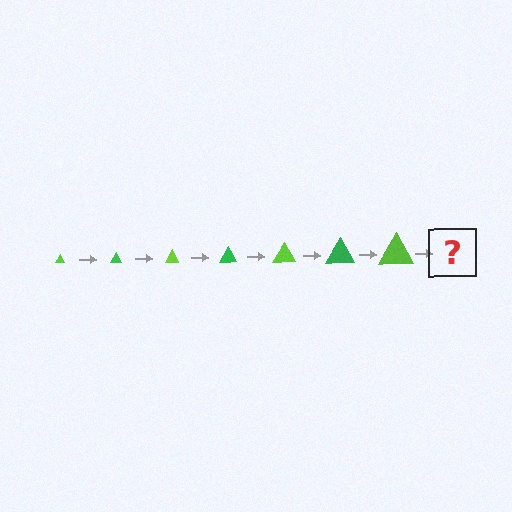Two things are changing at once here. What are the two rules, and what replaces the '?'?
The two rules are that the triangle grows larger each step and the color cycles through lime and green. The '?' should be a green triangle, larger than the previous one.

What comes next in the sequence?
The next element should be a green triangle, larger than the previous one.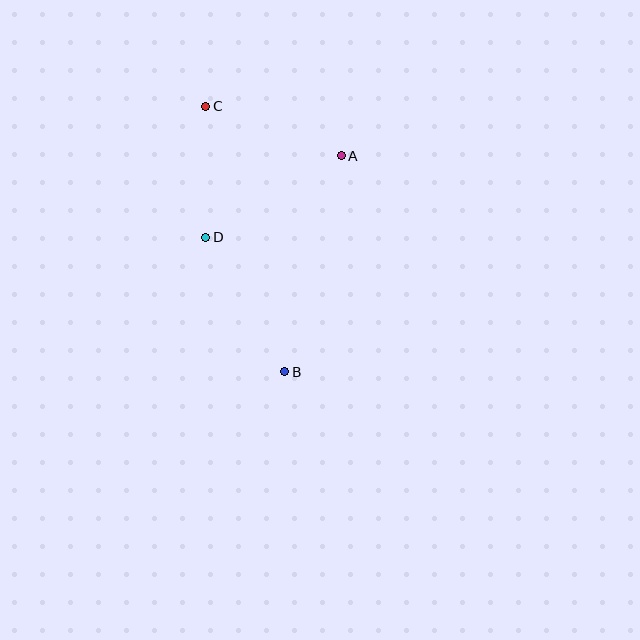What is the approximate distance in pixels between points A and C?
The distance between A and C is approximately 144 pixels.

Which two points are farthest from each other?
Points B and C are farthest from each other.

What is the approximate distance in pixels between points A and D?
The distance between A and D is approximately 158 pixels.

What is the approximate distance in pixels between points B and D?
The distance between B and D is approximately 156 pixels.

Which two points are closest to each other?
Points C and D are closest to each other.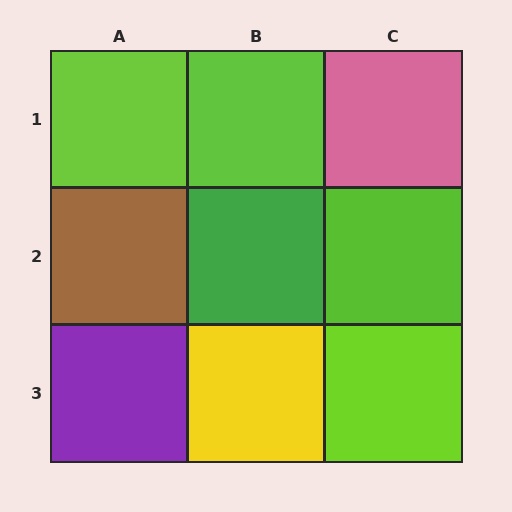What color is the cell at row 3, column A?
Purple.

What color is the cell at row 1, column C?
Pink.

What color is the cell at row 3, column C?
Lime.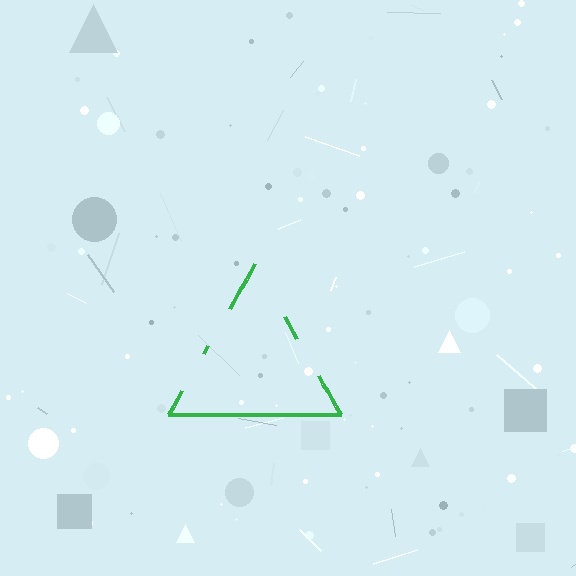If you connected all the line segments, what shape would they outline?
They would outline a triangle.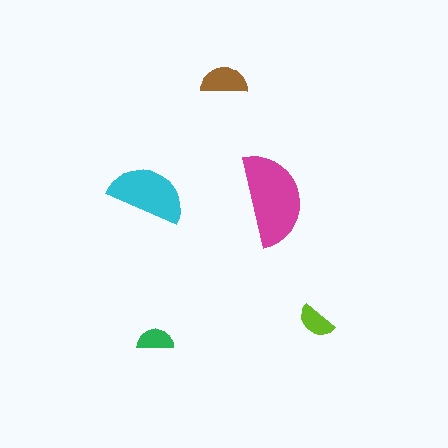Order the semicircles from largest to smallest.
the magenta one, the cyan one, the brown one, the lime one, the green one.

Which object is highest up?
The brown semicircle is topmost.